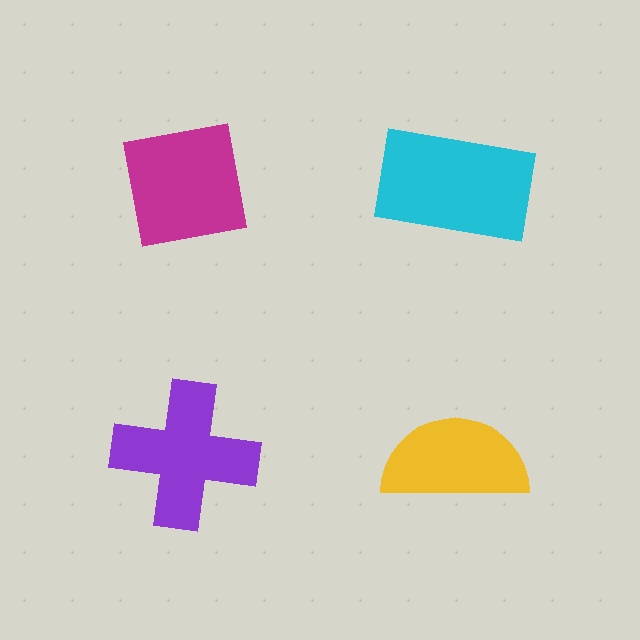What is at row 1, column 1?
A magenta square.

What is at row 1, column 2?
A cyan rectangle.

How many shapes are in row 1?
2 shapes.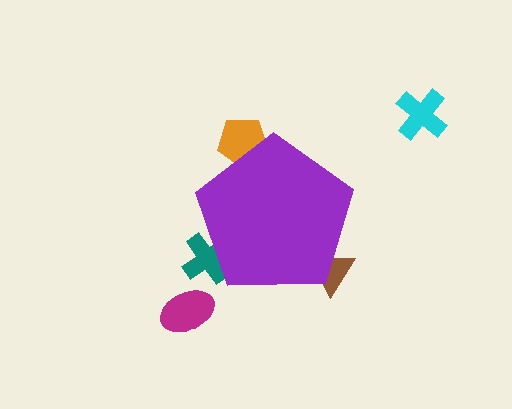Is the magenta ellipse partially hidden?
No, the magenta ellipse is fully visible.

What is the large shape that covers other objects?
A purple pentagon.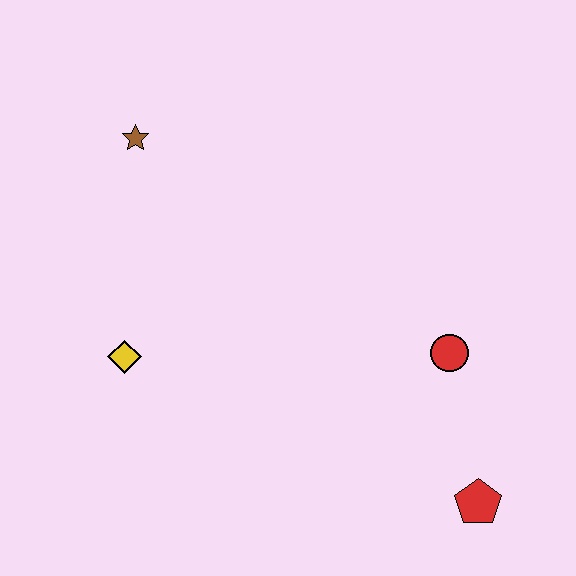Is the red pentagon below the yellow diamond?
Yes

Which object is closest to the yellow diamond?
The brown star is closest to the yellow diamond.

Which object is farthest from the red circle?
The brown star is farthest from the red circle.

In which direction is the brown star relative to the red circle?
The brown star is to the left of the red circle.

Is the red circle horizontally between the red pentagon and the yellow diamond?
Yes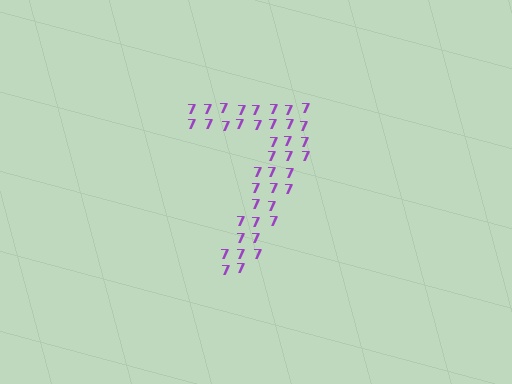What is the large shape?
The large shape is the digit 7.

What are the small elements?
The small elements are digit 7's.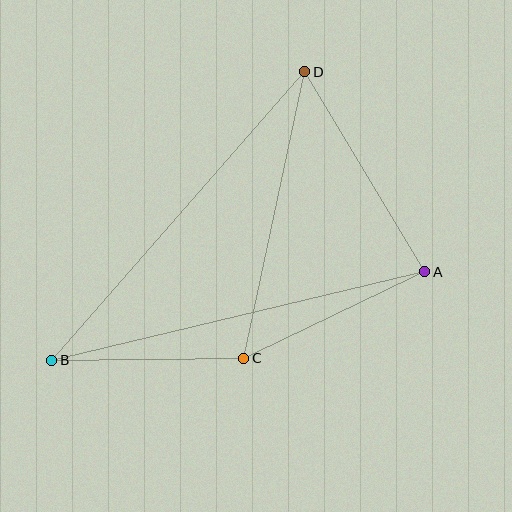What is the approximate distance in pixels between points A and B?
The distance between A and B is approximately 383 pixels.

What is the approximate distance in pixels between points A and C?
The distance between A and C is approximately 201 pixels.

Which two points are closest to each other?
Points B and C are closest to each other.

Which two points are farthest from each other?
Points B and D are farthest from each other.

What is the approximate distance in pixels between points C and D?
The distance between C and D is approximately 293 pixels.